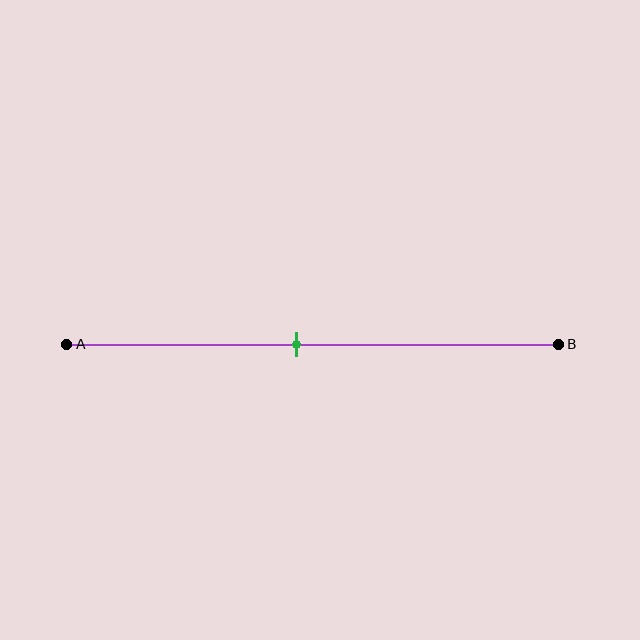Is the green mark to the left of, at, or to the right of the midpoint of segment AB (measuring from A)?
The green mark is to the left of the midpoint of segment AB.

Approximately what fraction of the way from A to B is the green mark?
The green mark is approximately 45% of the way from A to B.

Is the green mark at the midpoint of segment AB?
No, the mark is at about 45% from A, not at the 50% midpoint.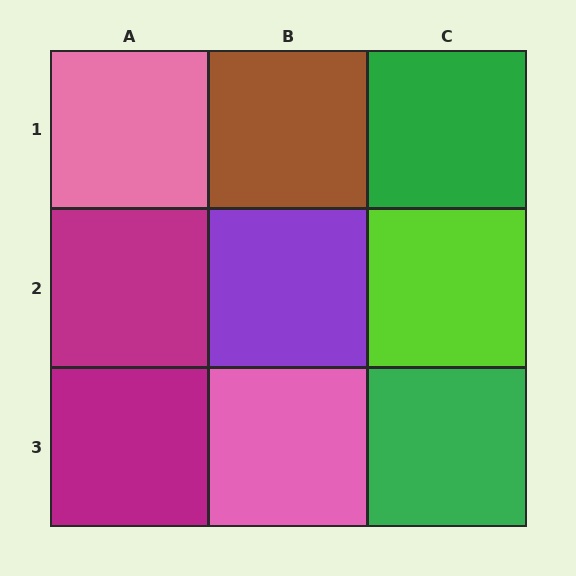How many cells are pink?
2 cells are pink.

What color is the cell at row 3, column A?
Magenta.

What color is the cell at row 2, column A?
Magenta.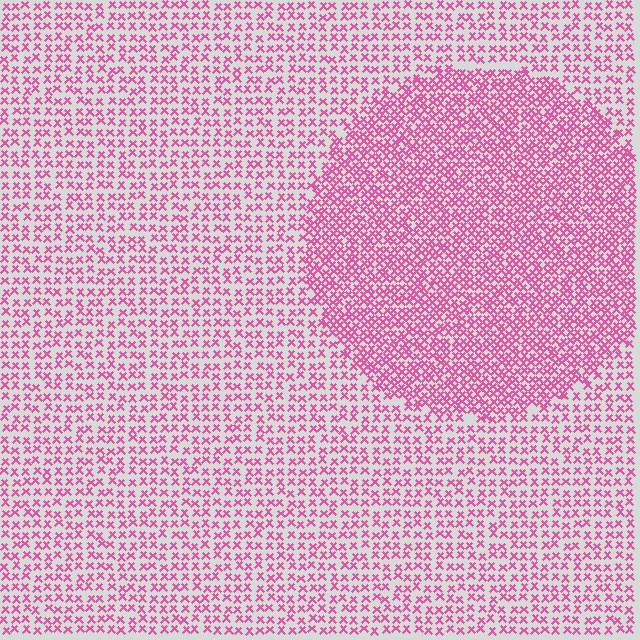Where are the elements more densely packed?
The elements are more densely packed inside the circle boundary.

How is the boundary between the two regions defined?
The boundary is defined by a change in element density (approximately 1.9x ratio). All elements are the same color, size, and shape.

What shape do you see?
I see a circle.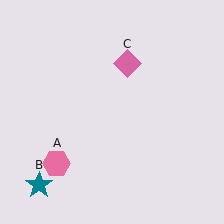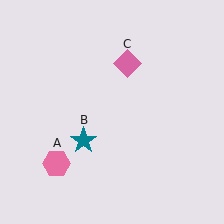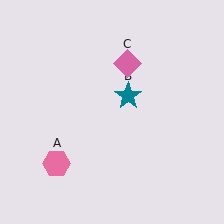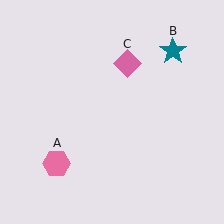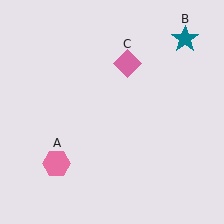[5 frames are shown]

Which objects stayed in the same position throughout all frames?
Pink hexagon (object A) and pink diamond (object C) remained stationary.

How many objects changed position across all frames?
1 object changed position: teal star (object B).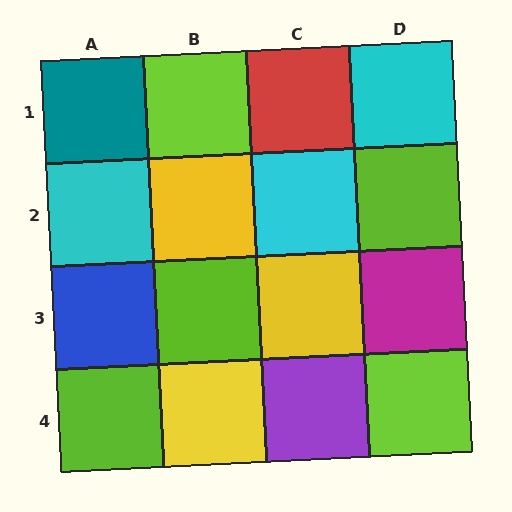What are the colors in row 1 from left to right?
Teal, lime, red, cyan.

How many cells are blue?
1 cell is blue.